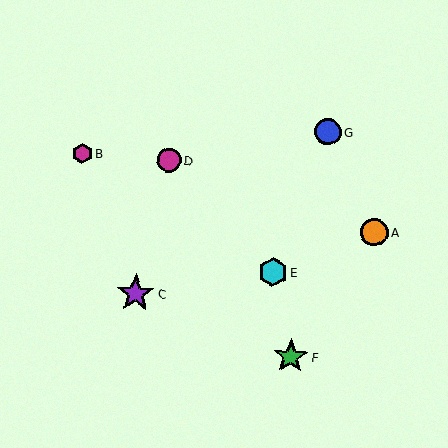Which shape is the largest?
The purple star (labeled C) is the largest.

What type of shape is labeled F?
Shape F is a green star.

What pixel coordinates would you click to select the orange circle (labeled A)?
Click at (374, 232) to select the orange circle A.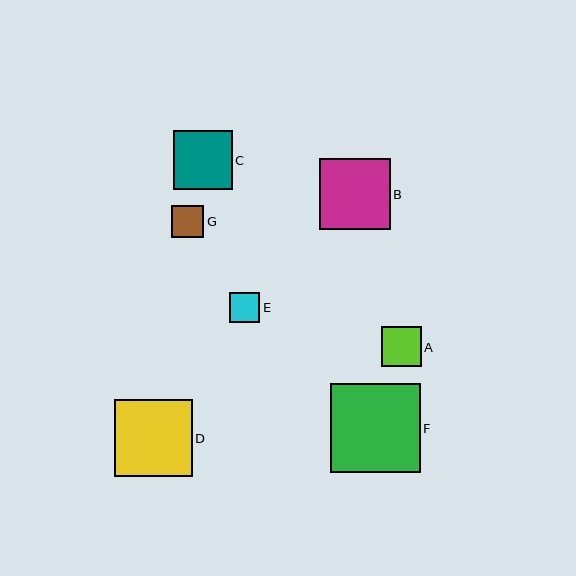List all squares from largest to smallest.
From largest to smallest: F, D, B, C, A, G, E.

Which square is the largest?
Square F is the largest with a size of approximately 89 pixels.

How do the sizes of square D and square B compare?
Square D and square B are approximately the same size.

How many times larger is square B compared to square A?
Square B is approximately 1.8 times the size of square A.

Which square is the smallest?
Square E is the smallest with a size of approximately 30 pixels.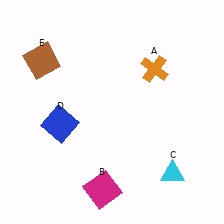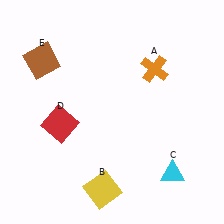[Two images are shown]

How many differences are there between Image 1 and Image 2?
There are 2 differences between the two images.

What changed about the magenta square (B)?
In Image 1, B is magenta. In Image 2, it changed to yellow.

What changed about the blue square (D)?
In Image 1, D is blue. In Image 2, it changed to red.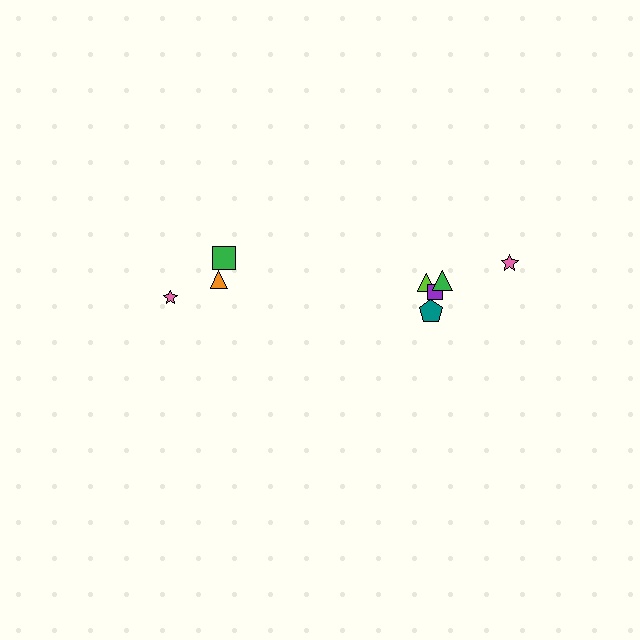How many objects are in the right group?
There are 5 objects.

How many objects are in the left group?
There are 3 objects.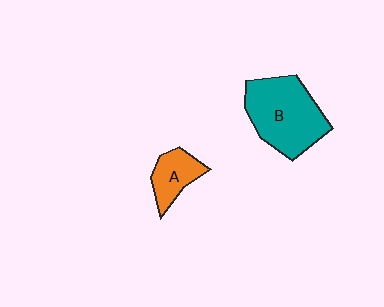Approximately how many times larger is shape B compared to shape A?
Approximately 2.3 times.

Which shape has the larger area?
Shape B (teal).